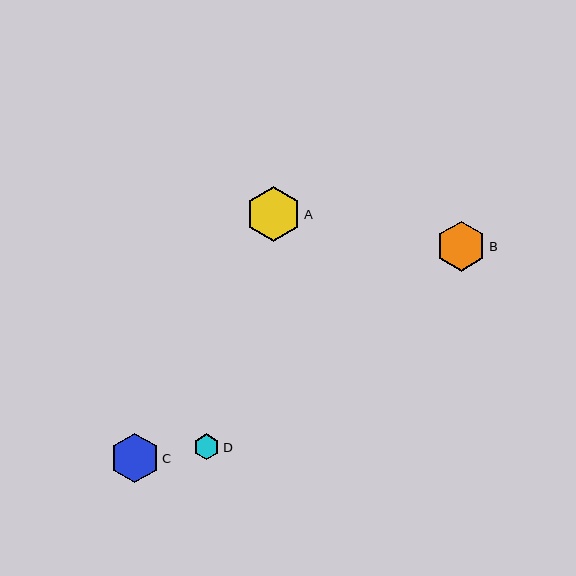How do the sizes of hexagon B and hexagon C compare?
Hexagon B and hexagon C are approximately the same size.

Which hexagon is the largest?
Hexagon A is the largest with a size of approximately 55 pixels.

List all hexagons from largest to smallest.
From largest to smallest: A, B, C, D.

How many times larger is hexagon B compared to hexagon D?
Hexagon B is approximately 1.9 times the size of hexagon D.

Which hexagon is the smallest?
Hexagon D is the smallest with a size of approximately 26 pixels.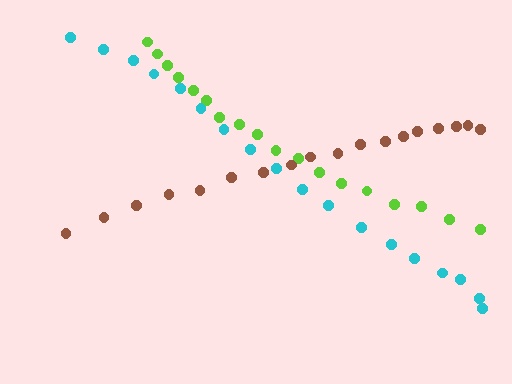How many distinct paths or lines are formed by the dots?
There are 3 distinct paths.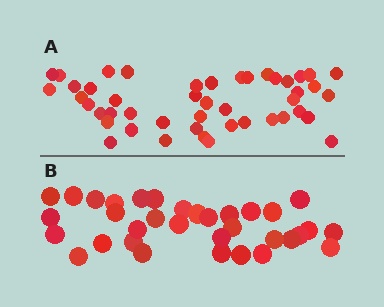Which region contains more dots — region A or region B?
Region A (the top region) has more dots.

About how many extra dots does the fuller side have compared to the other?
Region A has roughly 12 or so more dots than region B.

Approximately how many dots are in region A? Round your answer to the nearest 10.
About 50 dots. (The exact count is 46, which rounds to 50.)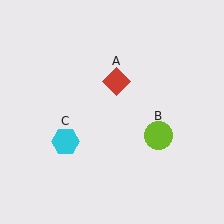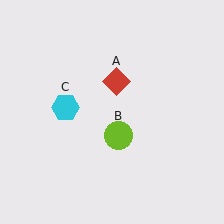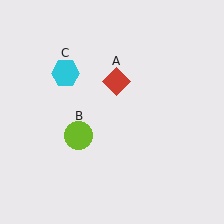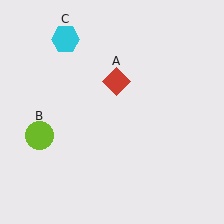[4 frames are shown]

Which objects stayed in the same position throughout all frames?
Red diamond (object A) remained stationary.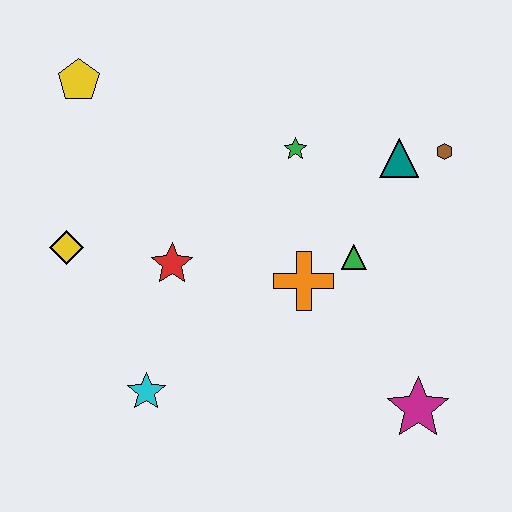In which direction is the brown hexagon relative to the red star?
The brown hexagon is to the right of the red star.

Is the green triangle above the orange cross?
Yes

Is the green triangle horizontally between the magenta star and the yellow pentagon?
Yes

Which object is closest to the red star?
The yellow diamond is closest to the red star.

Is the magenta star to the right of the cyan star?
Yes